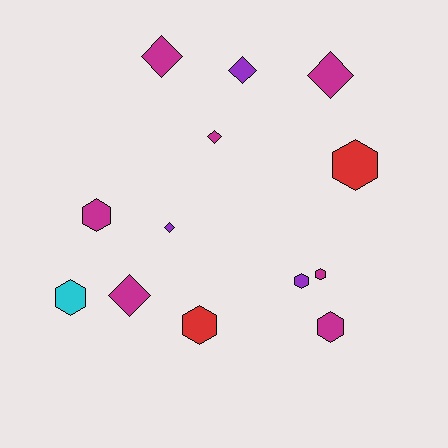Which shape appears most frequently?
Hexagon, with 7 objects.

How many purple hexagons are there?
There is 1 purple hexagon.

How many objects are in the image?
There are 13 objects.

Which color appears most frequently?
Magenta, with 7 objects.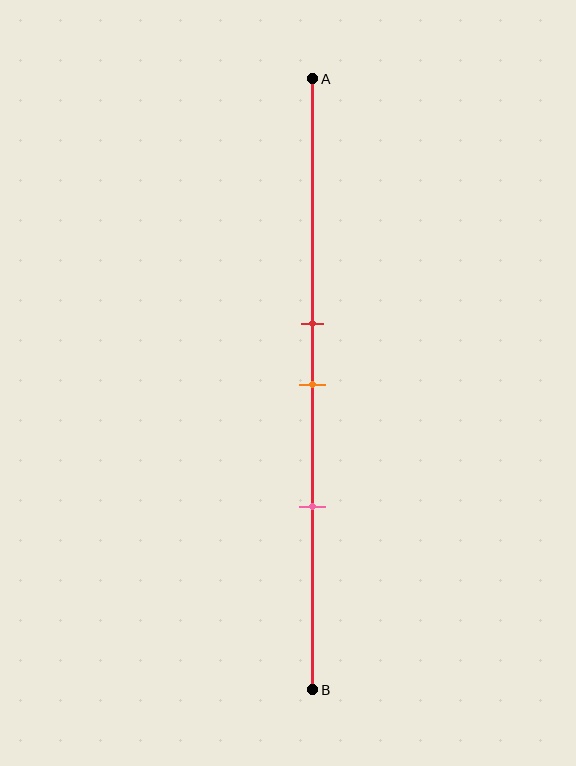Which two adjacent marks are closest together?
The red and orange marks are the closest adjacent pair.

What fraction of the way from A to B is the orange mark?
The orange mark is approximately 50% (0.5) of the way from A to B.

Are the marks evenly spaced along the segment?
Yes, the marks are approximately evenly spaced.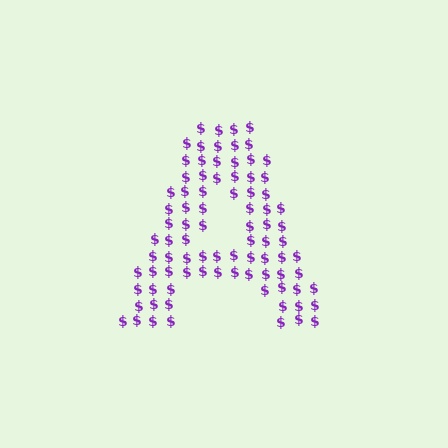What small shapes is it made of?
It is made of small dollar signs.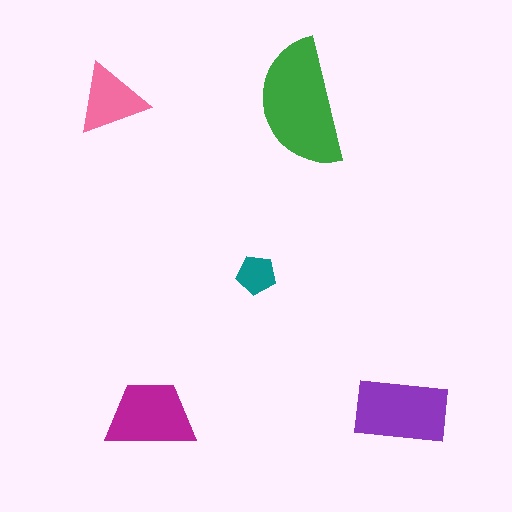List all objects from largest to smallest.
The green semicircle, the purple rectangle, the magenta trapezoid, the pink triangle, the teal pentagon.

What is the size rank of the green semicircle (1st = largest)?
1st.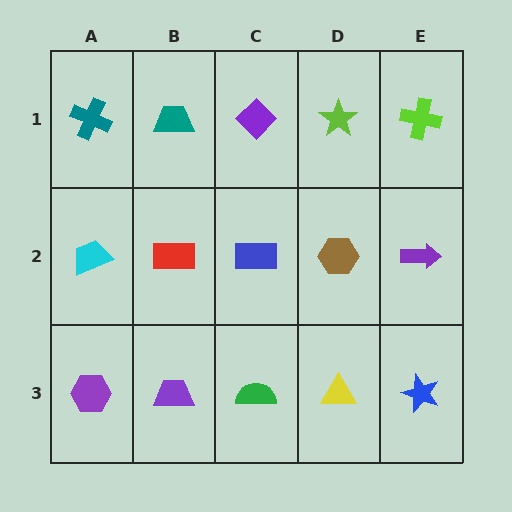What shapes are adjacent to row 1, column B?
A red rectangle (row 2, column B), a teal cross (row 1, column A), a purple diamond (row 1, column C).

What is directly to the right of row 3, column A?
A purple trapezoid.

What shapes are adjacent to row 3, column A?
A cyan trapezoid (row 2, column A), a purple trapezoid (row 3, column B).